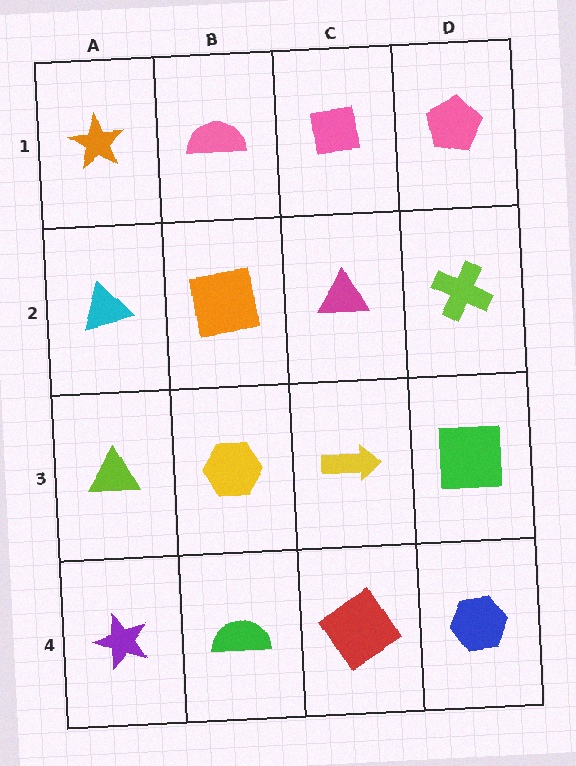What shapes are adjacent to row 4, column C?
A yellow arrow (row 3, column C), a green semicircle (row 4, column B), a blue hexagon (row 4, column D).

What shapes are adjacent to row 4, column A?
A lime triangle (row 3, column A), a green semicircle (row 4, column B).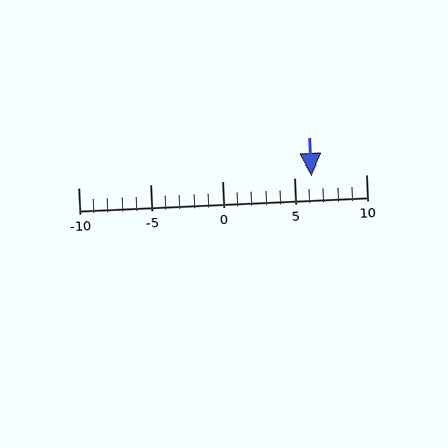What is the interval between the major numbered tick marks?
The major tick marks are spaced 5 units apart.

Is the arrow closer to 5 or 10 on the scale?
The arrow is closer to 5.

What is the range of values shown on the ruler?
The ruler shows values from -10 to 10.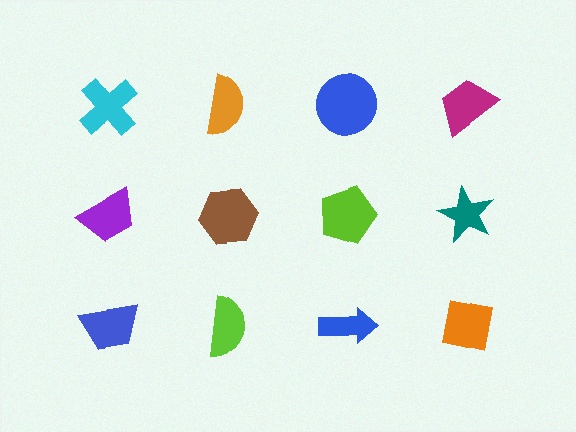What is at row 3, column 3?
A blue arrow.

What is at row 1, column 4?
A magenta trapezoid.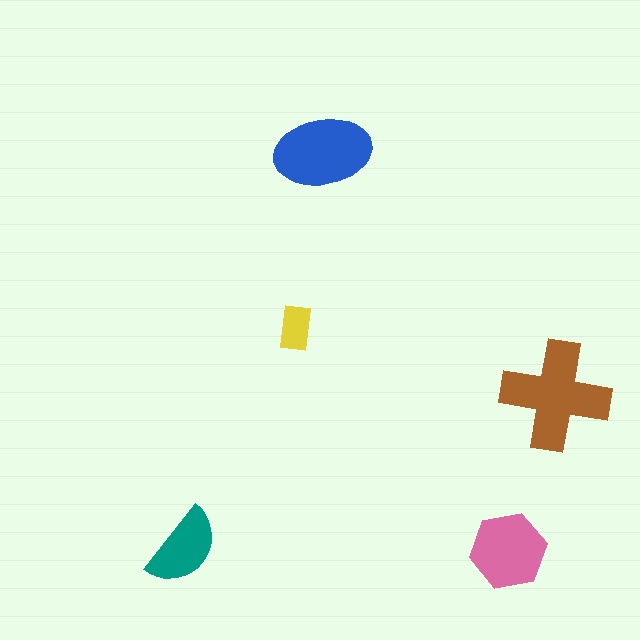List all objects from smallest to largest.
The yellow rectangle, the teal semicircle, the pink hexagon, the blue ellipse, the brown cross.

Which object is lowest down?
The pink hexagon is bottommost.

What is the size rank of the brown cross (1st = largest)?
1st.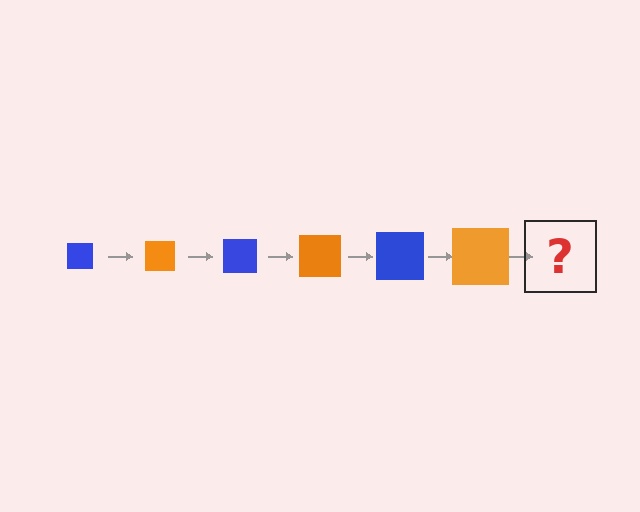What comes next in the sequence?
The next element should be a blue square, larger than the previous one.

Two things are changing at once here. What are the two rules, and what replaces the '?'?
The two rules are that the square grows larger each step and the color cycles through blue and orange. The '?' should be a blue square, larger than the previous one.